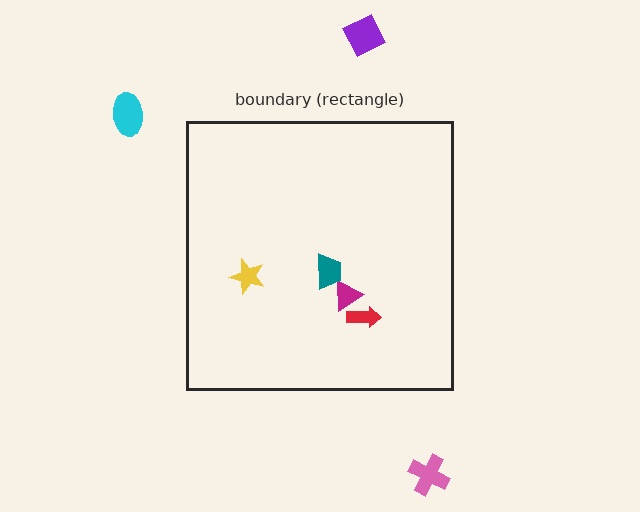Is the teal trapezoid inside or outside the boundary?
Inside.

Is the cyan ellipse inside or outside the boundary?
Outside.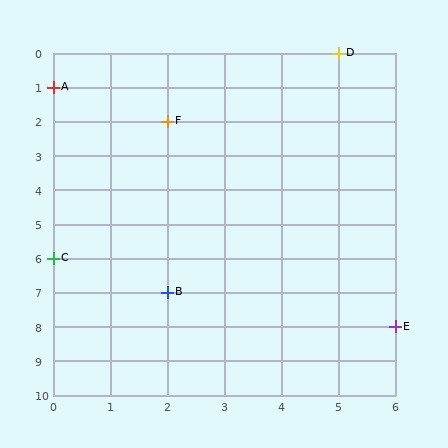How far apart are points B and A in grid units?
Points B and A are 2 columns and 6 rows apart (about 6.3 grid units diagonally).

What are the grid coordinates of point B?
Point B is at grid coordinates (2, 7).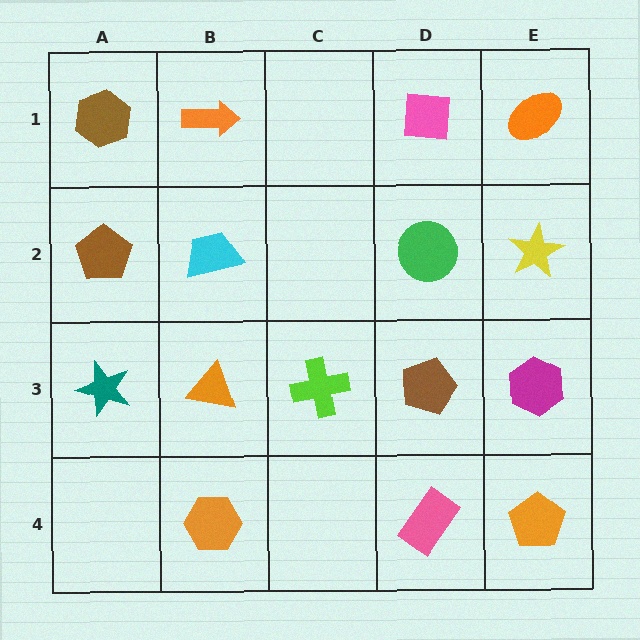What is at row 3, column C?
A lime cross.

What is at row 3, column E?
A magenta hexagon.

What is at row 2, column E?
A yellow star.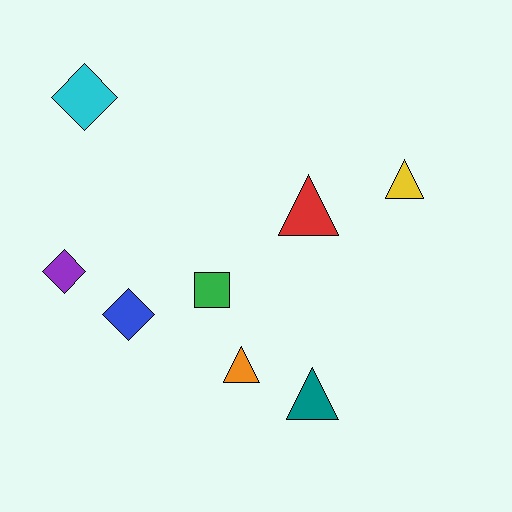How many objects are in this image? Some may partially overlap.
There are 8 objects.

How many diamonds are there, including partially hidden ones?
There are 3 diamonds.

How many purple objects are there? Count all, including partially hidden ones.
There is 1 purple object.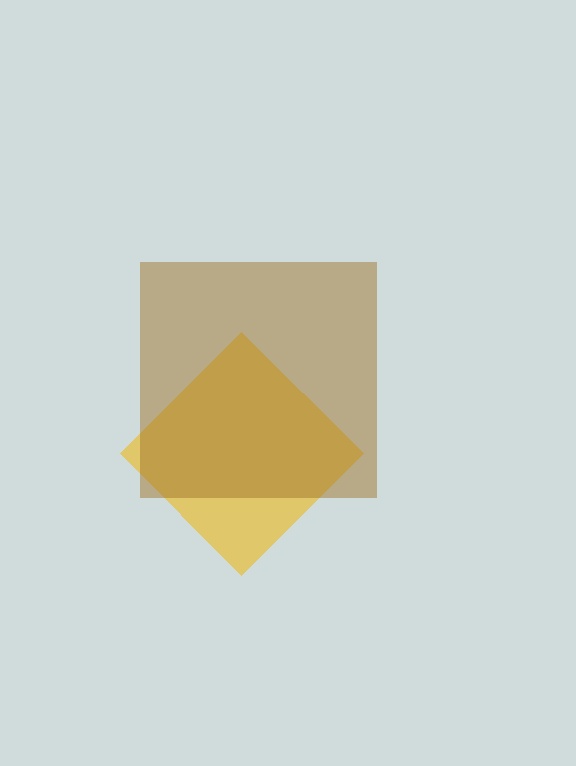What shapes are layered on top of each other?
The layered shapes are: a yellow diamond, a brown square.